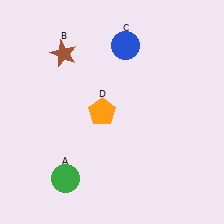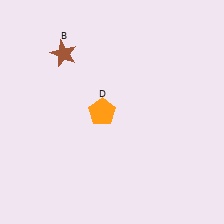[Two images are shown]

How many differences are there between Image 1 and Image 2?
There are 2 differences between the two images.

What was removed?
The blue circle (C), the green circle (A) were removed in Image 2.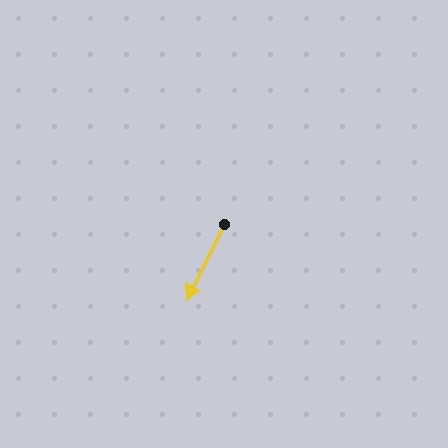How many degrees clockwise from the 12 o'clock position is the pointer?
Approximately 206 degrees.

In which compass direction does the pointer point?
Southwest.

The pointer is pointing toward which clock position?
Roughly 7 o'clock.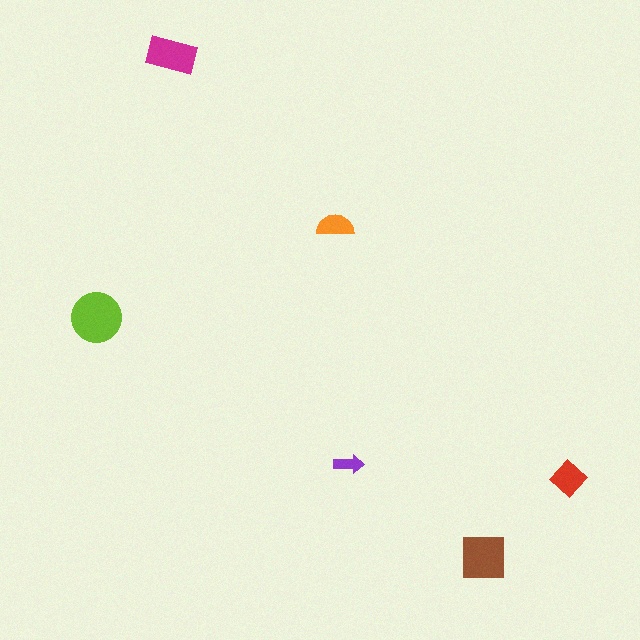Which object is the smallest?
The purple arrow.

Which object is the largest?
The lime circle.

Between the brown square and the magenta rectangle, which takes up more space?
The brown square.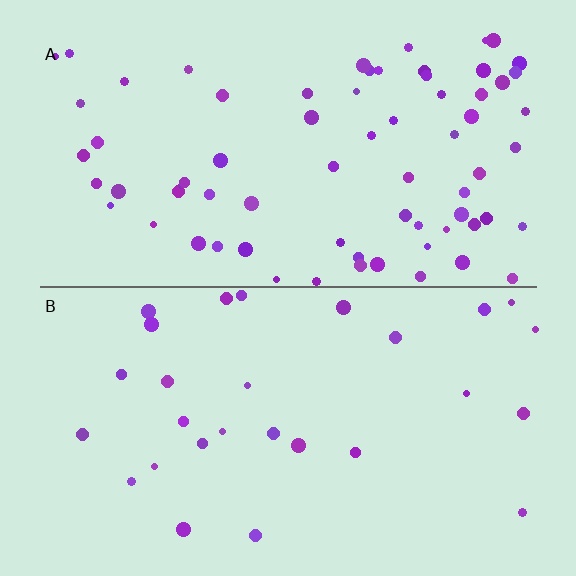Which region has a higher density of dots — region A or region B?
A (the top).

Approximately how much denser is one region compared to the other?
Approximately 2.5× — region A over region B.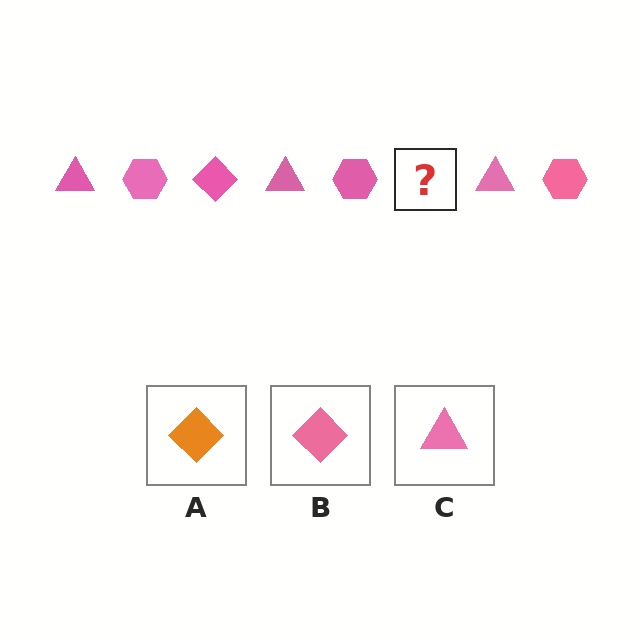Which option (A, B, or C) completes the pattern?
B.